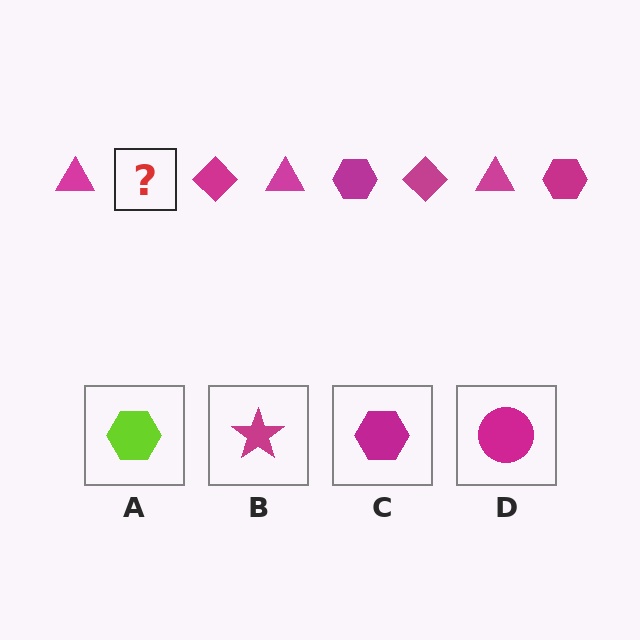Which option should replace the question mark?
Option C.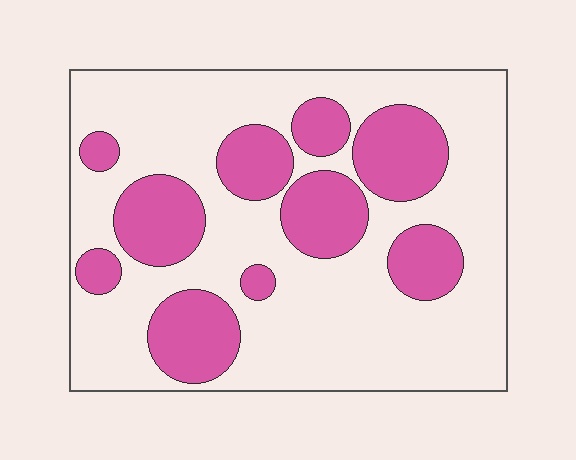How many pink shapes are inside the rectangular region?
10.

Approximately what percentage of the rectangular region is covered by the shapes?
Approximately 30%.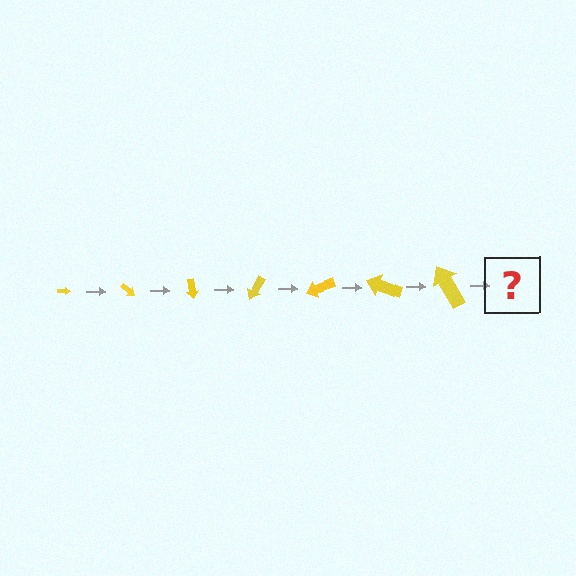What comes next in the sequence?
The next element should be an arrow, larger than the previous one and rotated 280 degrees from the start.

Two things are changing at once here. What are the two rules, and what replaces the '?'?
The two rules are that the arrow grows larger each step and it rotates 40 degrees each step. The '?' should be an arrow, larger than the previous one and rotated 280 degrees from the start.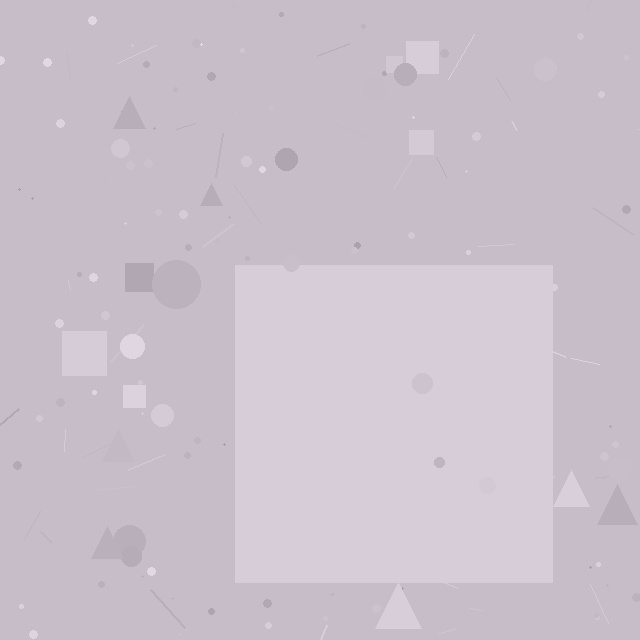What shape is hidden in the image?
A square is hidden in the image.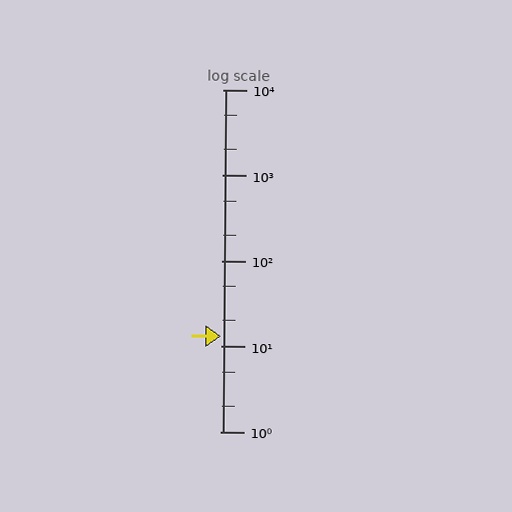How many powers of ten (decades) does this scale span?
The scale spans 4 decades, from 1 to 10000.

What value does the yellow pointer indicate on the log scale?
The pointer indicates approximately 13.